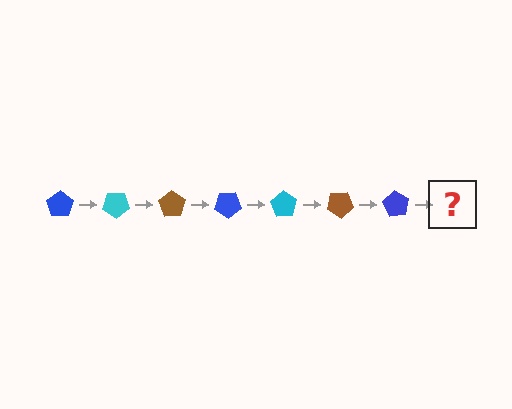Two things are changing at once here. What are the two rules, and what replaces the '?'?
The two rules are that it rotates 35 degrees each step and the color cycles through blue, cyan, and brown. The '?' should be a cyan pentagon, rotated 245 degrees from the start.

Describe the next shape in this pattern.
It should be a cyan pentagon, rotated 245 degrees from the start.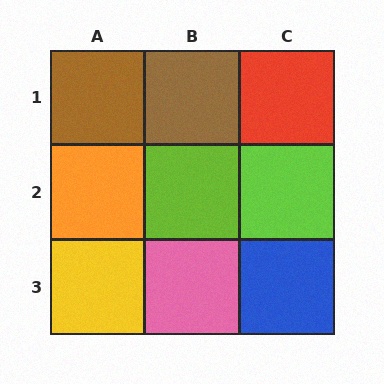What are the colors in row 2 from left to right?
Orange, lime, lime.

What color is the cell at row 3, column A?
Yellow.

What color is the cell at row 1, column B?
Brown.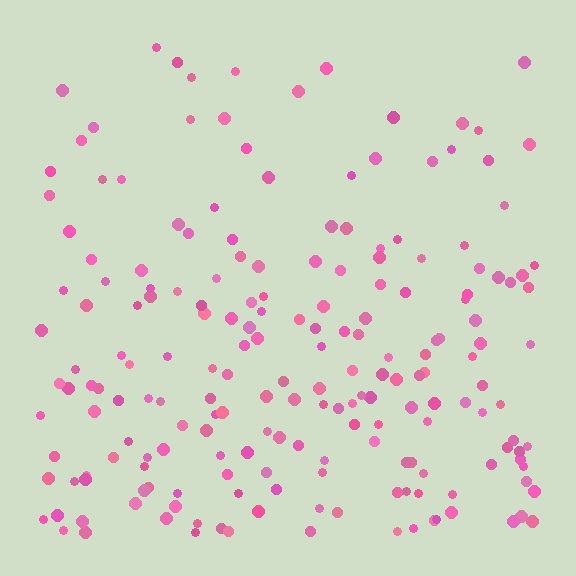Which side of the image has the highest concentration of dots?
The bottom.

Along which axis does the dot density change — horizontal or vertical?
Vertical.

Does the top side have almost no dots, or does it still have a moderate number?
Still a moderate number, just noticeably fewer than the bottom.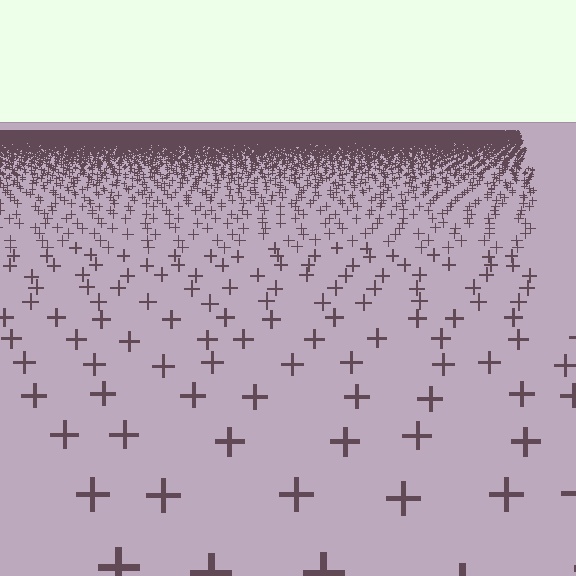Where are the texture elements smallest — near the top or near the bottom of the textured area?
Near the top.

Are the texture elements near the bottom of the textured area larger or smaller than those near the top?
Larger. Near the bottom, elements are closer to the viewer and appear at a bigger on-screen size.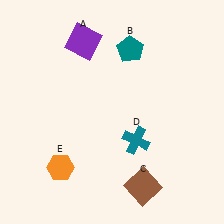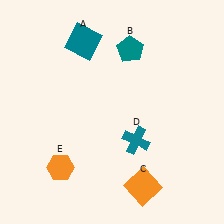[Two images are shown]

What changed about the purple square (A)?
In Image 1, A is purple. In Image 2, it changed to teal.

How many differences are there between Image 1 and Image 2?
There are 2 differences between the two images.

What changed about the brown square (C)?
In Image 1, C is brown. In Image 2, it changed to orange.